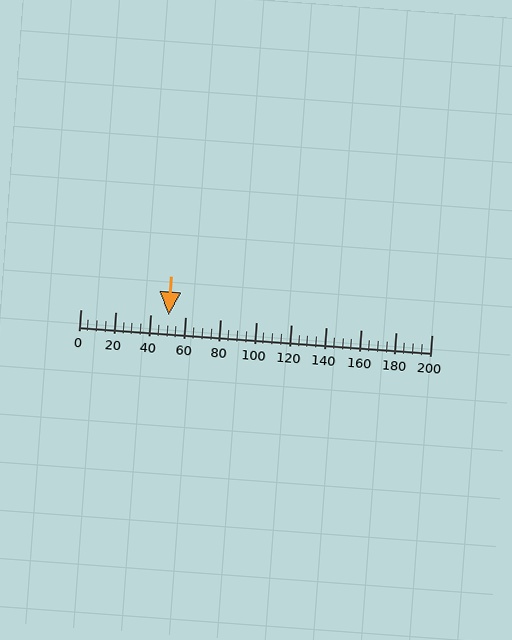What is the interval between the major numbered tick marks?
The major tick marks are spaced 20 units apart.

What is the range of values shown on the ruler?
The ruler shows values from 0 to 200.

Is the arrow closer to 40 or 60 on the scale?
The arrow is closer to 60.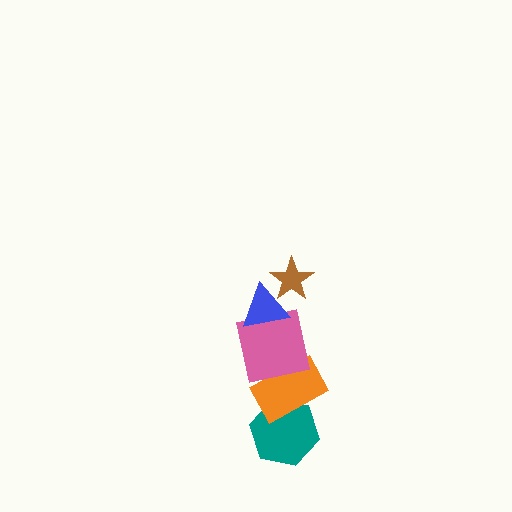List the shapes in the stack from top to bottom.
From top to bottom: the brown star, the blue triangle, the pink square, the orange rectangle, the teal hexagon.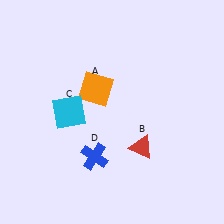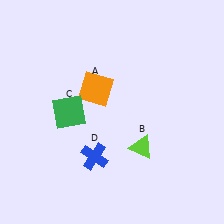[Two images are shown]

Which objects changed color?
B changed from red to lime. C changed from cyan to green.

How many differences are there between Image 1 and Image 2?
There are 2 differences between the two images.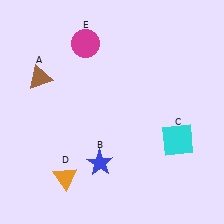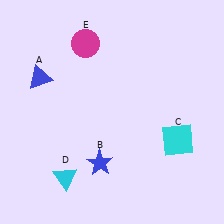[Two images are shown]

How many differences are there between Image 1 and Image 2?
There are 2 differences between the two images.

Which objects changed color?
A changed from brown to blue. D changed from orange to cyan.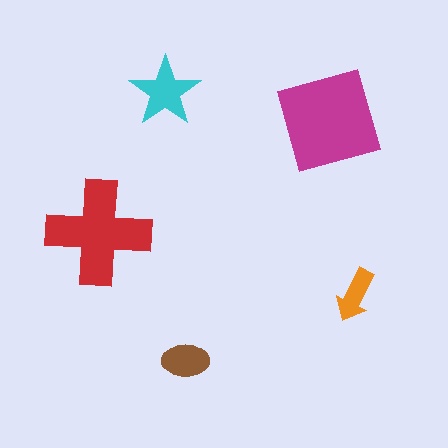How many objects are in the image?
There are 5 objects in the image.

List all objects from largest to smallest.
The magenta diamond, the red cross, the cyan star, the brown ellipse, the orange arrow.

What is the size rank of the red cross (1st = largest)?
2nd.